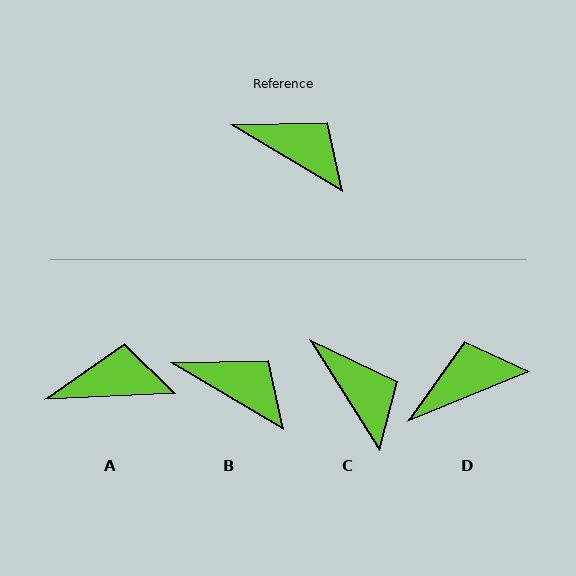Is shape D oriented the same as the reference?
No, it is off by about 53 degrees.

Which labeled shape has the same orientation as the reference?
B.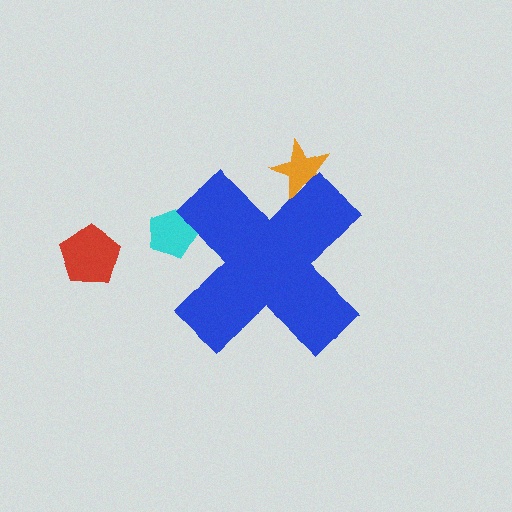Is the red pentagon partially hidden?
No, the red pentagon is fully visible.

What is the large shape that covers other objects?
A blue cross.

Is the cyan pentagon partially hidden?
Yes, the cyan pentagon is partially hidden behind the blue cross.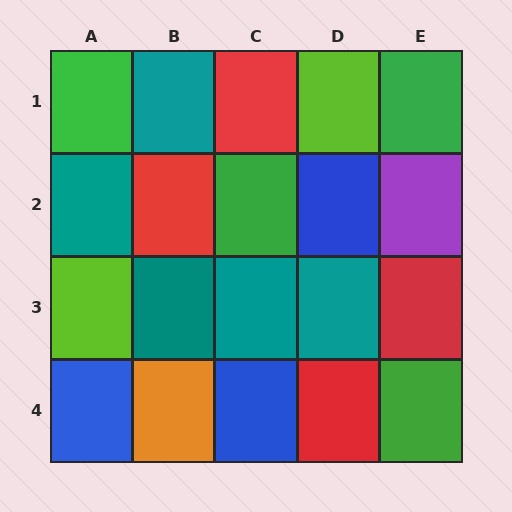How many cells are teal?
5 cells are teal.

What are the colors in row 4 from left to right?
Blue, orange, blue, red, green.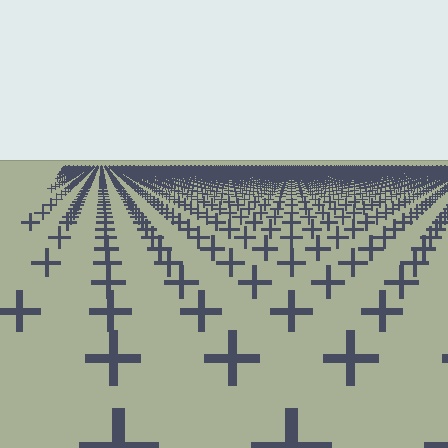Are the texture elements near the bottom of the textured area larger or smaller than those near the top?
Larger. Near the bottom, elements are closer to the viewer and appear at a bigger on-screen size.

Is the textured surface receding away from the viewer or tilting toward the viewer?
The surface is receding away from the viewer. Texture elements get smaller and denser toward the top.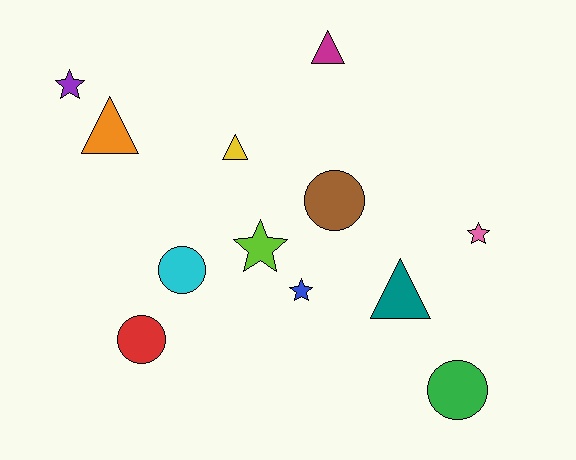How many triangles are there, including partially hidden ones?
There are 4 triangles.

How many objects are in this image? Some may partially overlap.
There are 12 objects.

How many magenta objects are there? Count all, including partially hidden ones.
There is 1 magenta object.